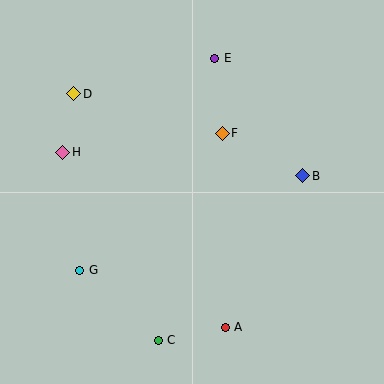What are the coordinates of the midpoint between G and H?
The midpoint between G and H is at (71, 211).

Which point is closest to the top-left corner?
Point D is closest to the top-left corner.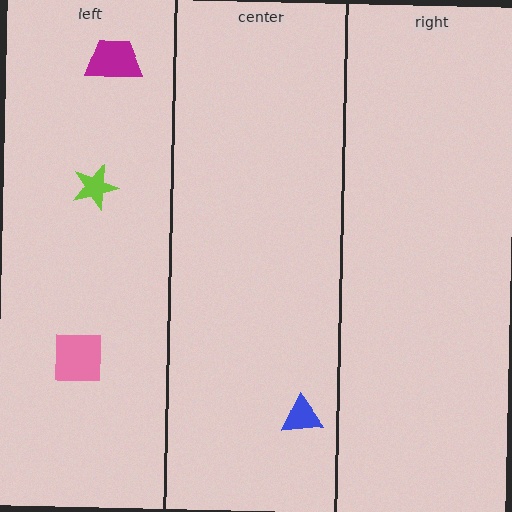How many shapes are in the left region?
3.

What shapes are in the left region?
The pink square, the magenta trapezoid, the lime star.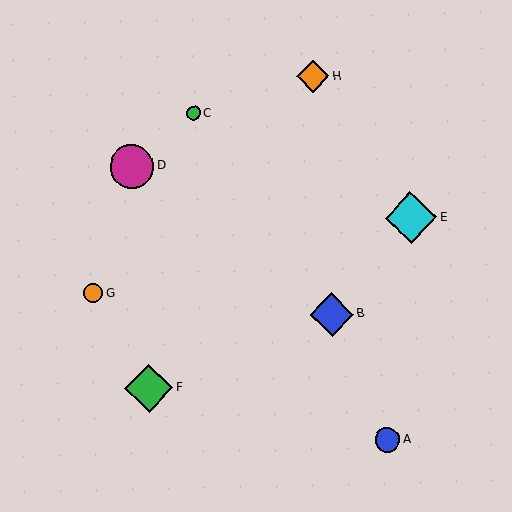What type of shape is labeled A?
Shape A is a blue circle.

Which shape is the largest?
The cyan diamond (labeled E) is the largest.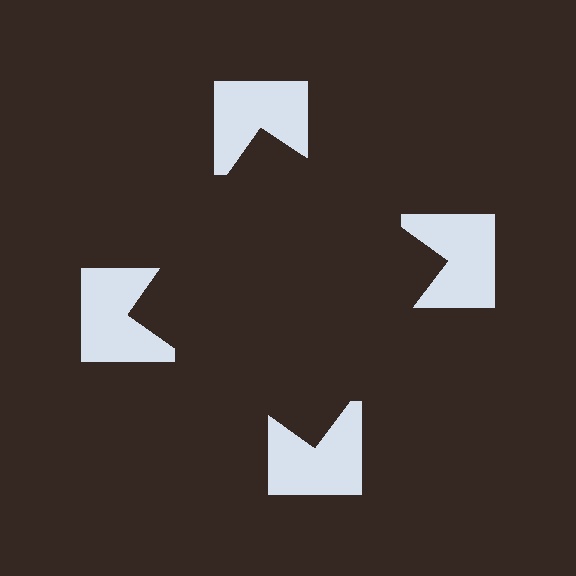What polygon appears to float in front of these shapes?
An illusory square — its edges are inferred from the aligned wedge cuts in the notched squares, not physically drawn.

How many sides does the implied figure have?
4 sides.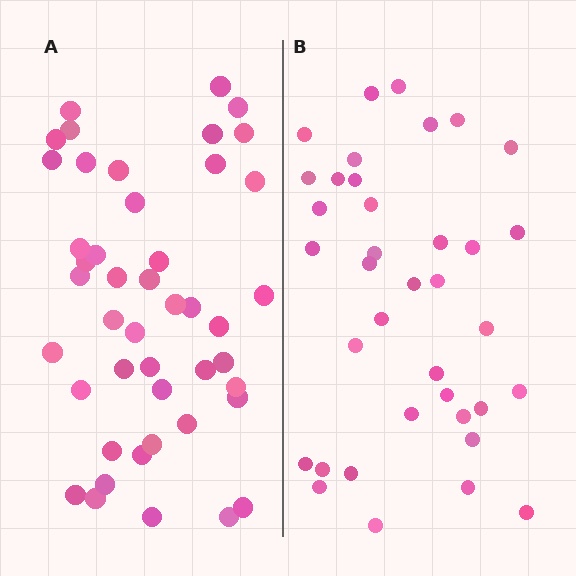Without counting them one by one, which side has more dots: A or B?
Region A (the left region) has more dots.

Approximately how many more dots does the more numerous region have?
Region A has roughly 8 or so more dots than region B.